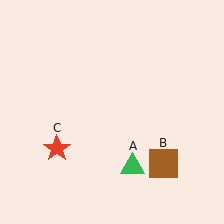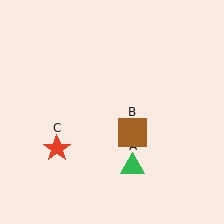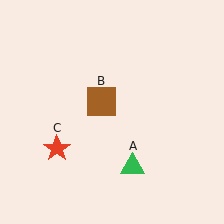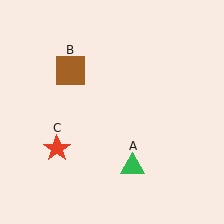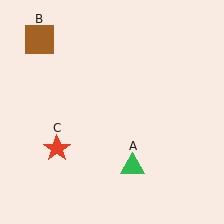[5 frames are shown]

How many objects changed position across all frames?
1 object changed position: brown square (object B).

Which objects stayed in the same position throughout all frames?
Green triangle (object A) and red star (object C) remained stationary.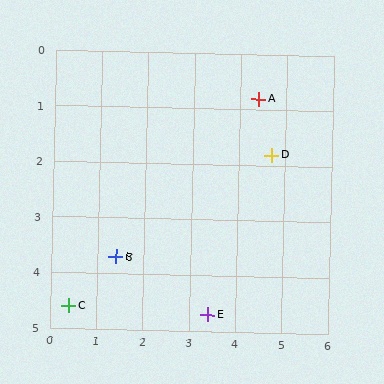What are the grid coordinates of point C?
Point C is at approximately (0.4, 4.6).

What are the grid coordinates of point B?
Point B is at approximately (1.4, 3.7).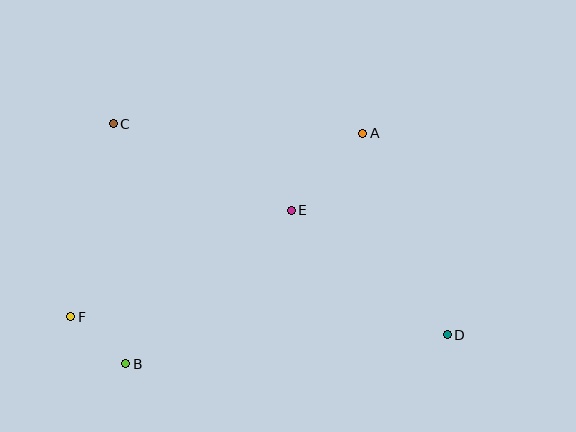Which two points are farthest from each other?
Points C and D are farthest from each other.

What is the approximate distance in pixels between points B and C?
The distance between B and C is approximately 240 pixels.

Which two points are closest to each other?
Points B and F are closest to each other.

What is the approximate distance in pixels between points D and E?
The distance between D and E is approximately 199 pixels.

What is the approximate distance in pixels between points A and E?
The distance between A and E is approximately 105 pixels.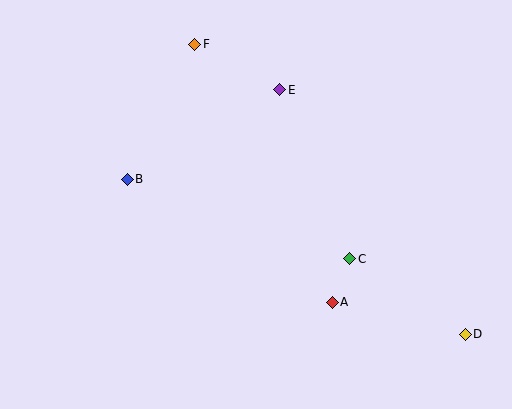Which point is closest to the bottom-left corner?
Point B is closest to the bottom-left corner.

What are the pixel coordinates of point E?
Point E is at (280, 90).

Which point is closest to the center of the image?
Point C at (350, 259) is closest to the center.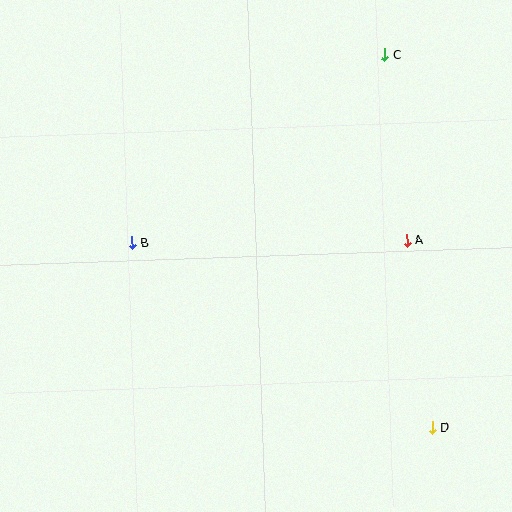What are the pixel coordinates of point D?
Point D is at (433, 428).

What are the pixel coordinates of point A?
Point A is at (407, 240).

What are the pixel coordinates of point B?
Point B is at (132, 243).